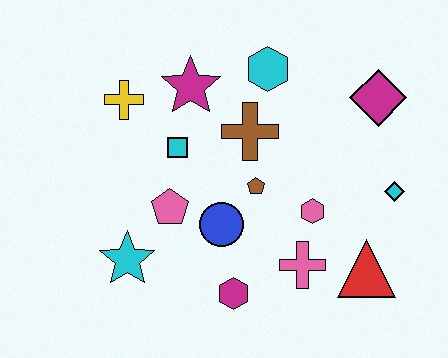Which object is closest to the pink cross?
The pink hexagon is closest to the pink cross.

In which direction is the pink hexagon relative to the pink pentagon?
The pink hexagon is to the right of the pink pentagon.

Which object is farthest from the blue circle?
The magenta diamond is farthest from the blue circle.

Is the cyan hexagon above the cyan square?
Yes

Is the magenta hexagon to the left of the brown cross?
Yes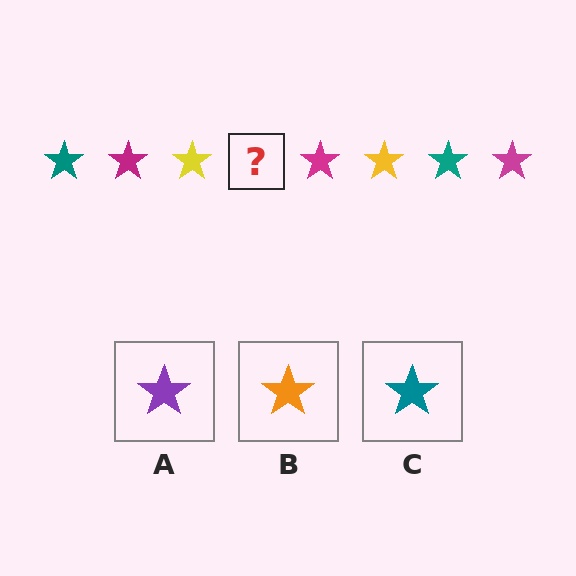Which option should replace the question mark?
Option C.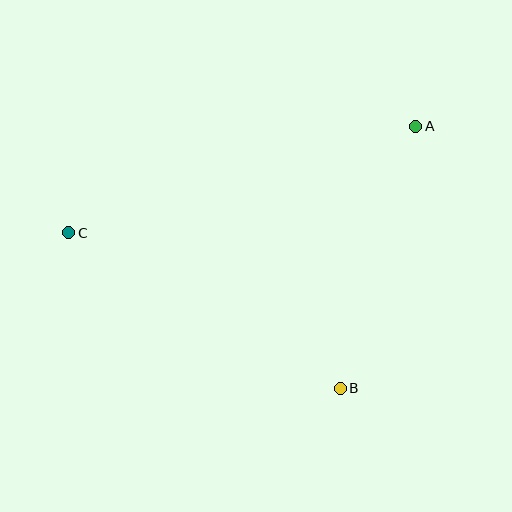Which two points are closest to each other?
Points A and B are closest to each other.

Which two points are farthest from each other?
Points A and C are farthest from each other.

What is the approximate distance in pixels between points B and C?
The distance between B and C is approximately 313 pixels.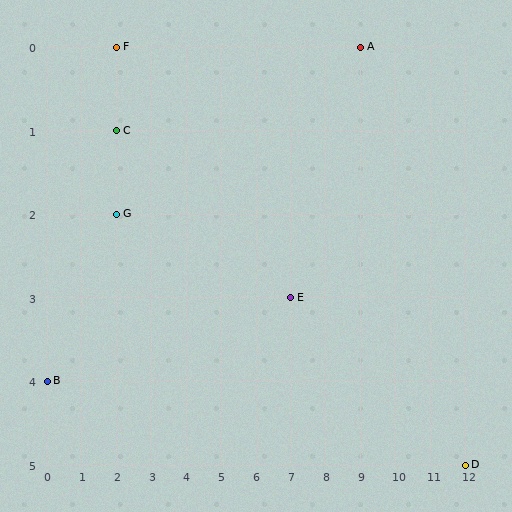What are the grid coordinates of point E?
Point E is at grid coordinates (7, 3).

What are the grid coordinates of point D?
Point D is at grid coordinates (12, 5).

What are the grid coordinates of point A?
Point A is at grid coordinates (9, 0).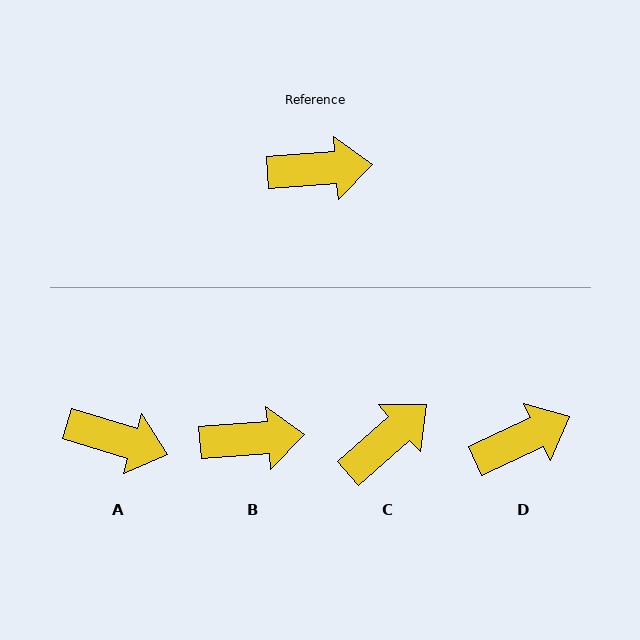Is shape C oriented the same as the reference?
No, it is off by about 37 degrees.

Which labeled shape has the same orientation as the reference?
B.